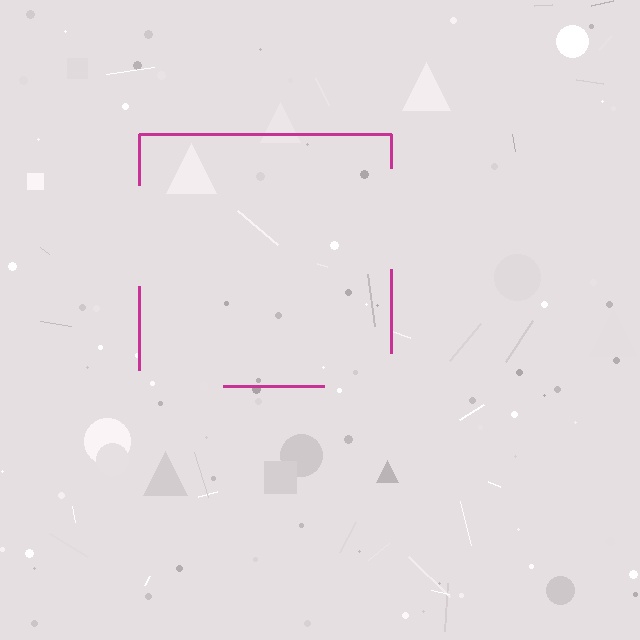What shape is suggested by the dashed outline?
The dashed outline suggests a square.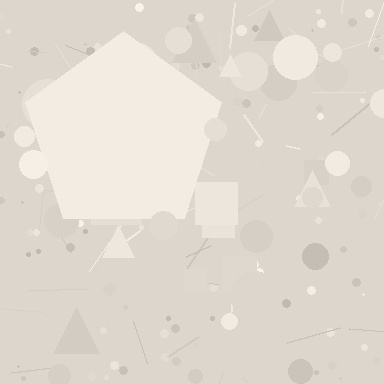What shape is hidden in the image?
A pentagon is hidden in the image.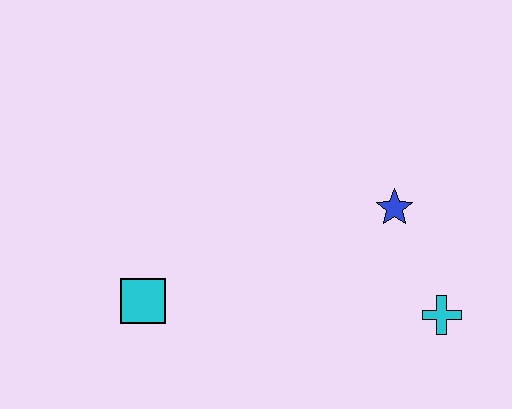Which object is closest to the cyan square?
The blue star is closest to the cyan square.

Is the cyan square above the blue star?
No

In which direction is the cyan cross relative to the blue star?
The cyan cross is below the blue star.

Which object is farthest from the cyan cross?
The cyan square is farthest from the cyan cross.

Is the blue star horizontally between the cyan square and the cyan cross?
Yes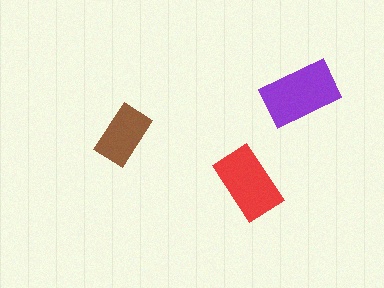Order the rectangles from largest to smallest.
the purple one, the red one, the brown one.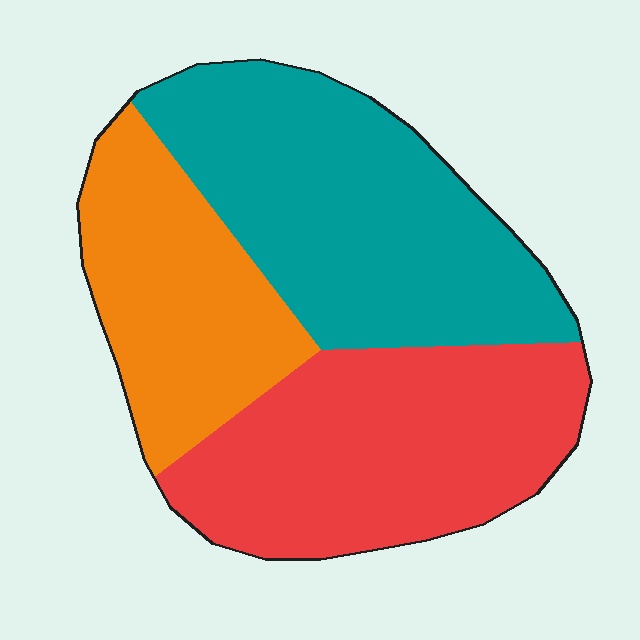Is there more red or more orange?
Red.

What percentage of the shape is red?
Red covers around 35% of the shape.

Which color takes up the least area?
Orange, at roughly 25%.